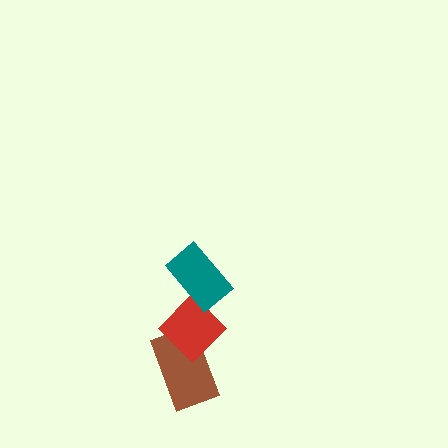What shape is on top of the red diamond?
The teal rectangle is on top of the red diamond.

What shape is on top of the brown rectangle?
The red diamond is on top of the brown rectangle.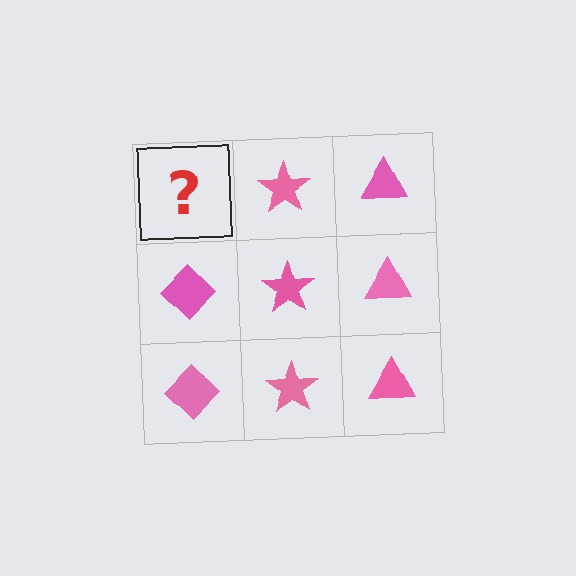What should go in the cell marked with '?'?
The missing cell should contain a pink diamond.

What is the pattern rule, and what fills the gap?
The rule is that each column has a consistent shape. The gap should be filled with a pink diamond.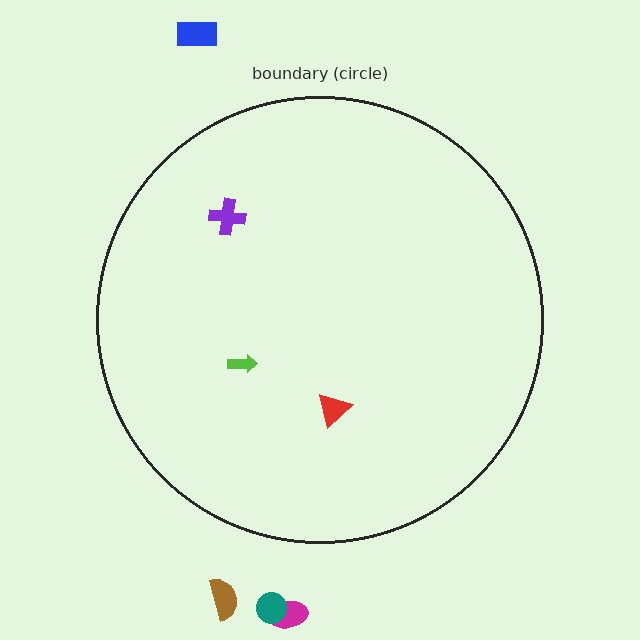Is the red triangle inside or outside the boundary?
Inside.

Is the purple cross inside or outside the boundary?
Inside.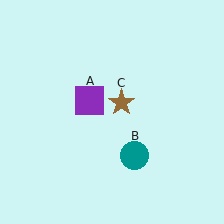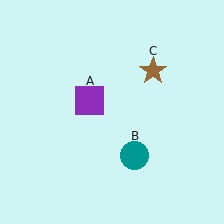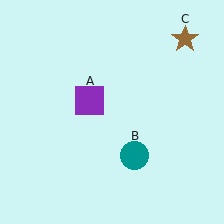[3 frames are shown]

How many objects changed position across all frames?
1 object changed position: brown star (object C).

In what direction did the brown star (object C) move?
The brown star (object C) moved up and to the right.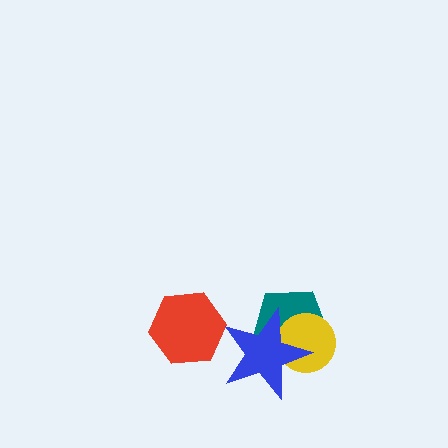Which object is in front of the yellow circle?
The blue star is in front of the yellow circle.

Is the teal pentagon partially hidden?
Yes, it is partially covered by another shape.